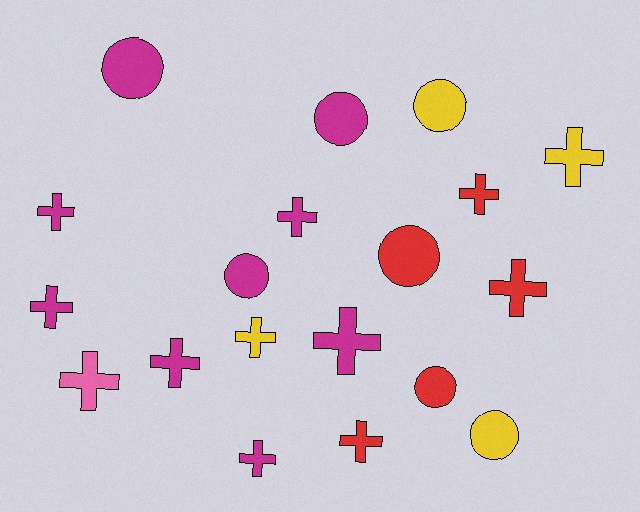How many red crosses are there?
There are 3 red crosses.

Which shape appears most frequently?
Cross, with 12 objects.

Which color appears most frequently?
Magenta, with 9 objects.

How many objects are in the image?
There are 19 objects.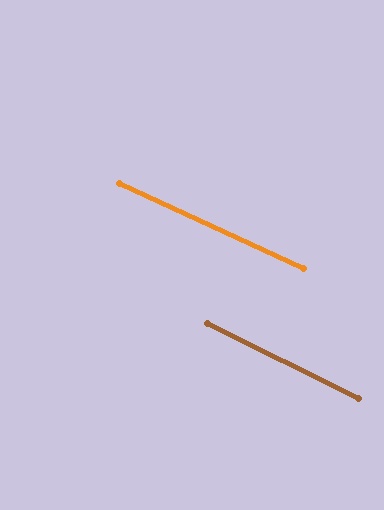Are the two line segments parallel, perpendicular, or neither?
Parallel — their directions differ by only 1.5°.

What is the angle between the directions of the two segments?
Approximately 1 degree.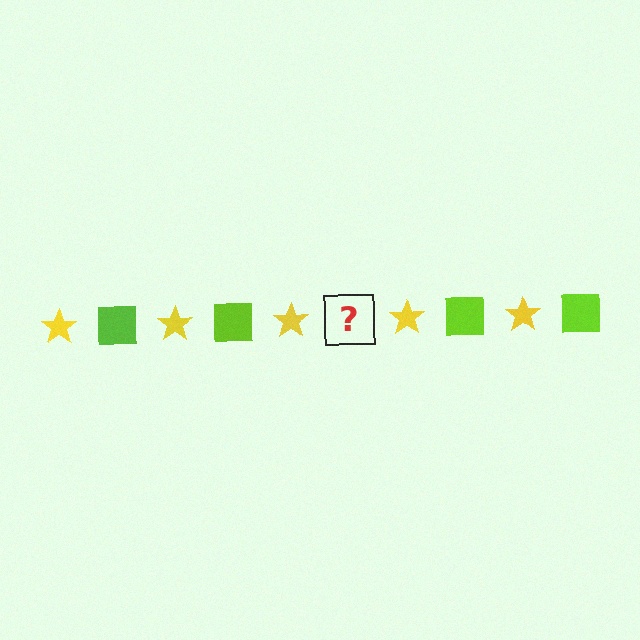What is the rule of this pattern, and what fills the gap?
The rule is that the pattern alternates between yellow star and lime square. The gap should be filled with a lime square.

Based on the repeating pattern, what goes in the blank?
The blank should be a lime square.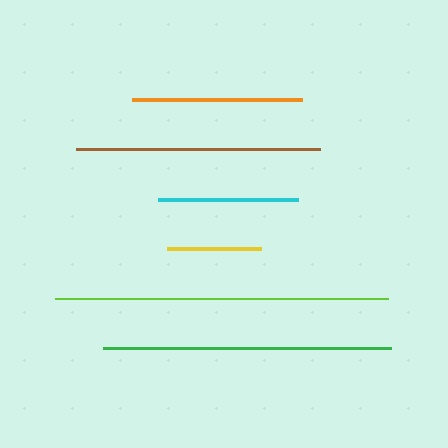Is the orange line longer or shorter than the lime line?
The lime line is longer than the orange line.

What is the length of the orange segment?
The orange segment is approximately 170 pixels long.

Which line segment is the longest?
The lime line is the longest at approximately 334 pixels.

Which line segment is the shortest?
The yellow line is the shortest at approximately 94 pixels.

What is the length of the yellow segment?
The yellow segment is approximately 94 pixels long.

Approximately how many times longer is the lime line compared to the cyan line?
The lime line is approximately 2.4 times the length of the cyan line.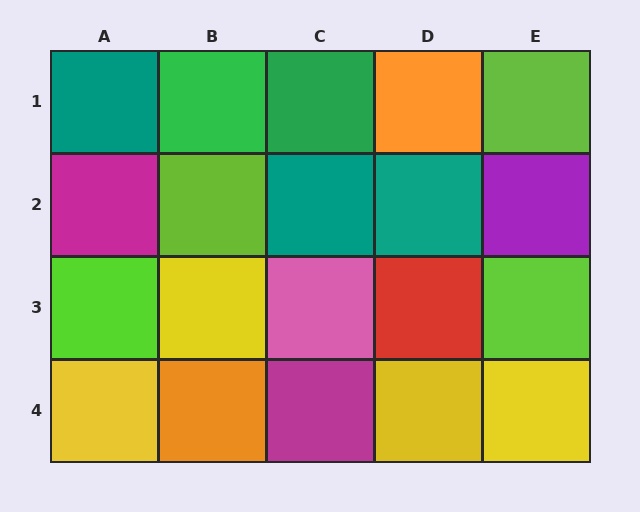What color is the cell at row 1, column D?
Orange.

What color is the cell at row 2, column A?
Magenta.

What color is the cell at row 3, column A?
Lime.